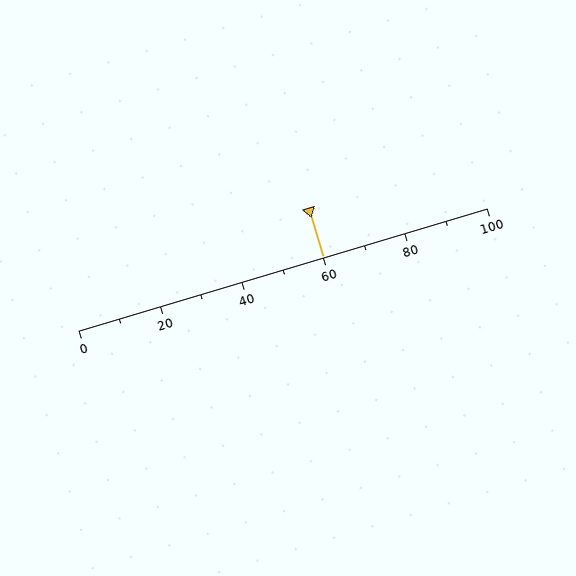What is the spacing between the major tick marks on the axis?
The major ticks are spaced 20 apart.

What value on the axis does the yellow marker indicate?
The marker indicates approximately 60.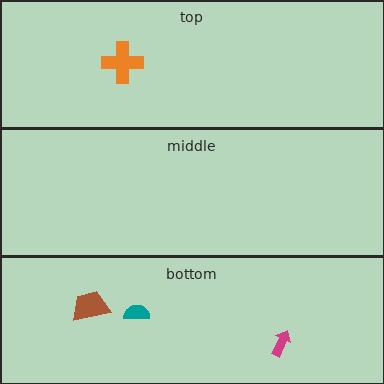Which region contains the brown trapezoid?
The bottom region.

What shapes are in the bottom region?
The teal semicircle, the magenta arrow, the brown trapezoid.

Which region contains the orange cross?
The top region.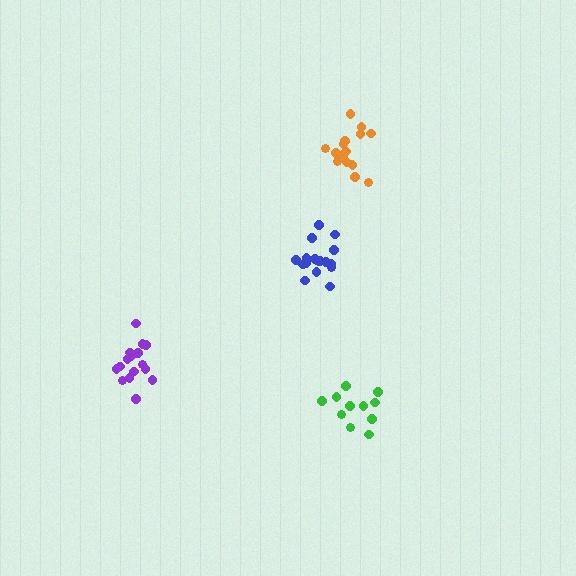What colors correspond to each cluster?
The clusters are colored: orange, purple, blue, green.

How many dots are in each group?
Group 1: 15 dots, Group 2: 16 dots, Group 3: 17 dots, Group 4: 11 dots (59 total).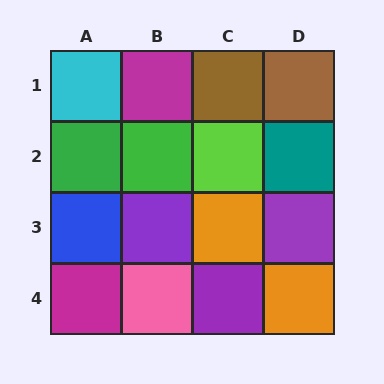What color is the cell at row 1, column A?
Cyan.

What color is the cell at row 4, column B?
Pink.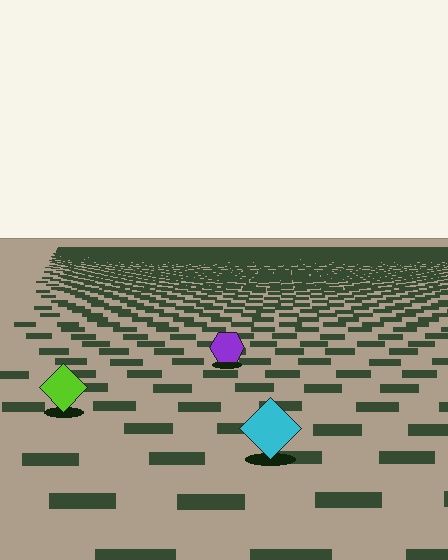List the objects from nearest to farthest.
From nearest to farthest: the cyan diamond, the lime diamond, the purple hexagon.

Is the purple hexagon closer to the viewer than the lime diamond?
No. The lime diamond is closer — you can tell from the texture gradient: the ground texture is coarser near it.